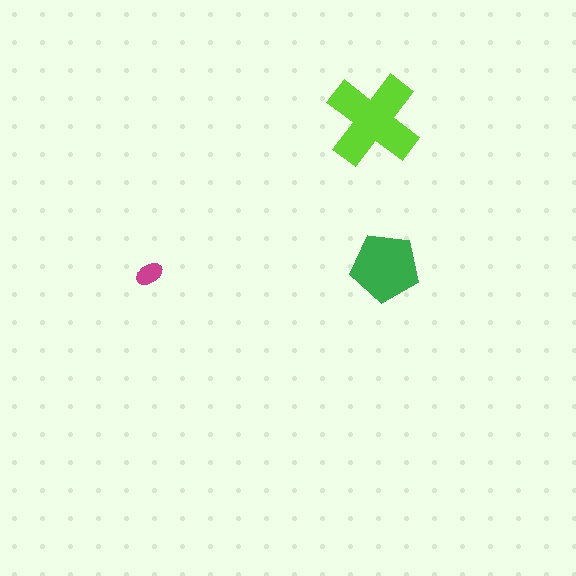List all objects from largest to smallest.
The lime cross, the green pentagon, the magenta ellipse.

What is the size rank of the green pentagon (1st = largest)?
2nd.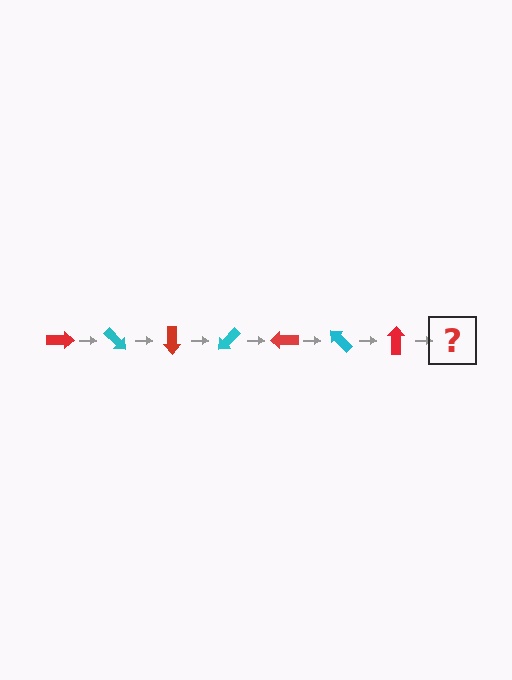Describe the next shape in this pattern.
It should be a cyan arrow, rotated 315 degrees from the start.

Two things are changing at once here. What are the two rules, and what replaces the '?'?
The two rules are that it rotates 45 degrees each step and the color cycles through red and cyan. The '?' should be a cyan arrow, rotated 315 degrees from the start.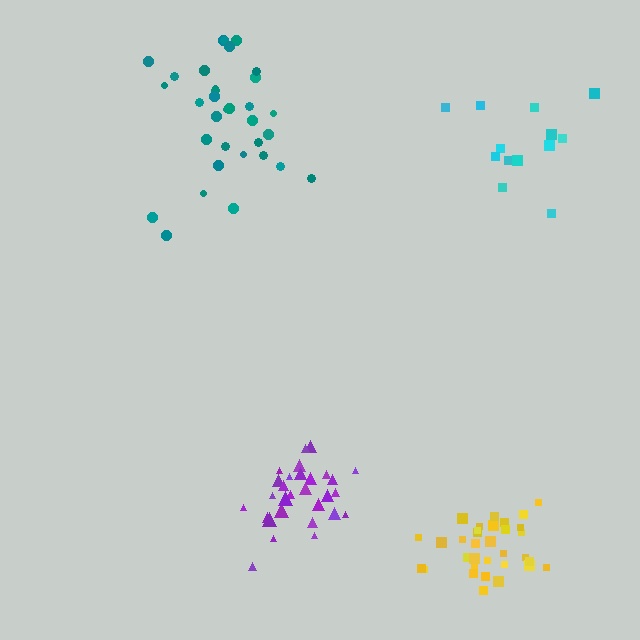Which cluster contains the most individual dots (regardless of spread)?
Teal (33).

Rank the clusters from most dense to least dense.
yellow, purple, teal, cyan.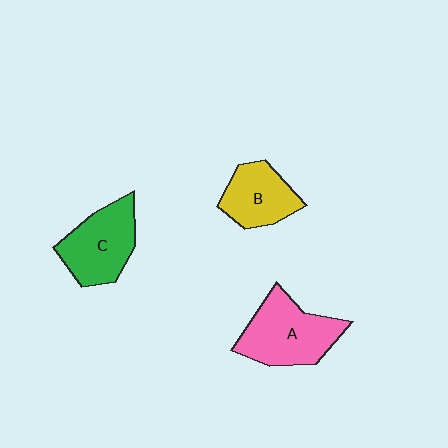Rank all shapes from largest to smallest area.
From largest to smallest: A (pink), C (green), B (yellow).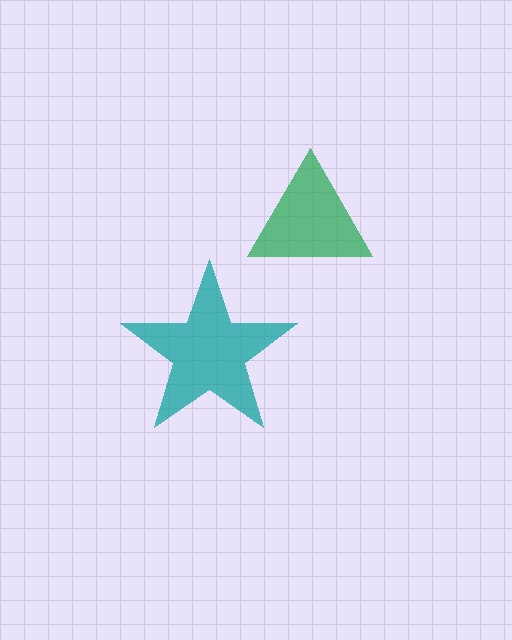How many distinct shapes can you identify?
There are 2 distinct shapes: a green triangle, a teal star.